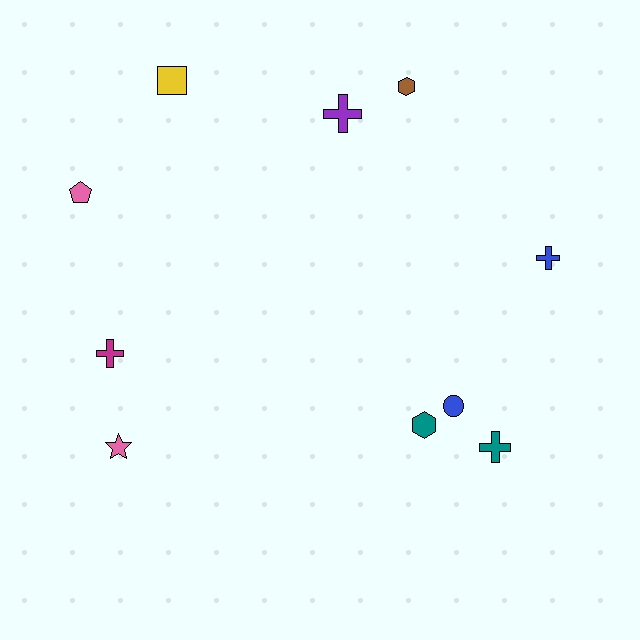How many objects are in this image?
There are 10 objects.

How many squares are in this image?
There is 1 square.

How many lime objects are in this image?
There are no lime objects.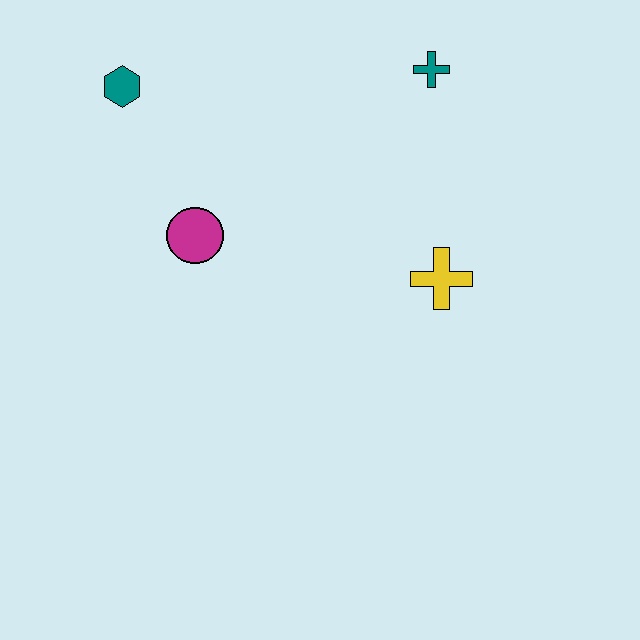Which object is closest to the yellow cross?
The teal cross is closest to the yellow cross.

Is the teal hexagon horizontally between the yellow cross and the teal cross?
No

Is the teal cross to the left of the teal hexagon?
No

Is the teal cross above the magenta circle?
Yes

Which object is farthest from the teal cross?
The teal hexagon is farthest from the teal cross.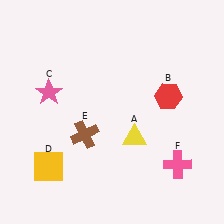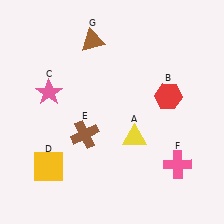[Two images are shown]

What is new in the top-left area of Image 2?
A brown triangle (G) was added in the top-left area of Image 2.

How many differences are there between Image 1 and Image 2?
There is 1 difference between the two images.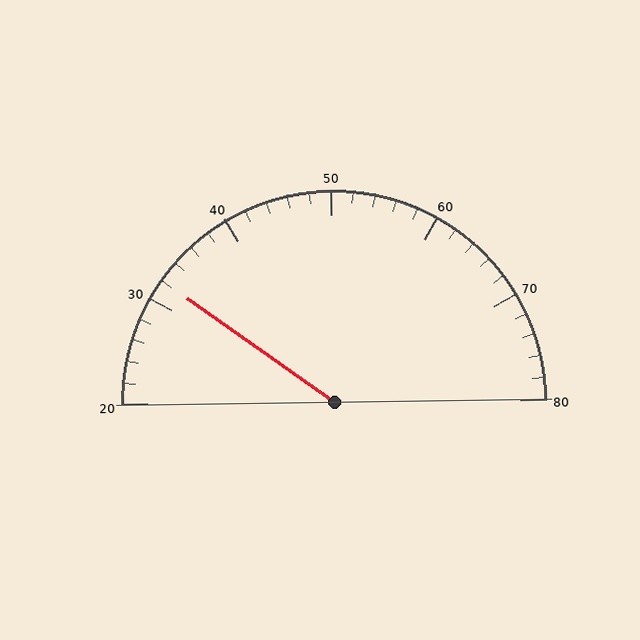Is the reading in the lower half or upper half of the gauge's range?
The reading is in the lower half of the range (20 to 80).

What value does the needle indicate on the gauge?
The needle indicates approximately 32.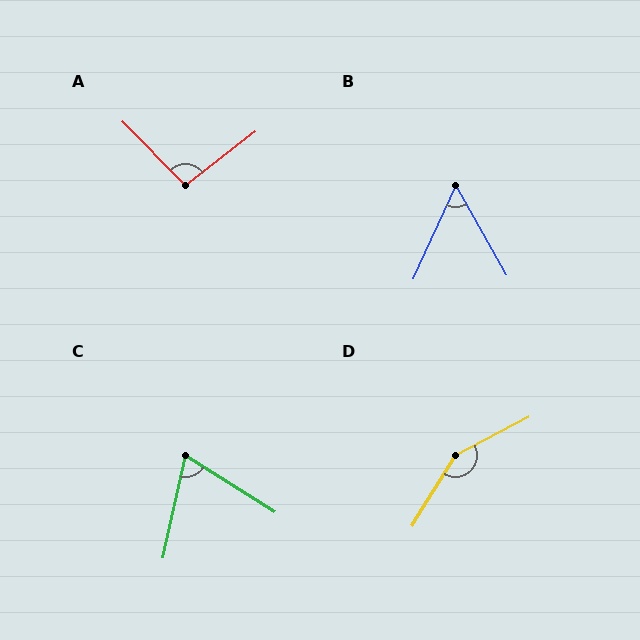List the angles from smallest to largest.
B (54°), C (70°), A (97°), D (149°).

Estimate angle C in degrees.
Approximately 70 degrees.